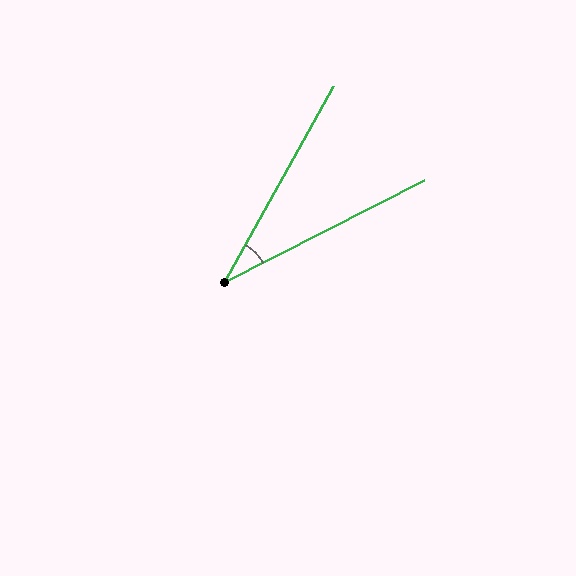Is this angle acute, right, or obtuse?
It is acute.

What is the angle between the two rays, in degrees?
Approximately 34 degrees.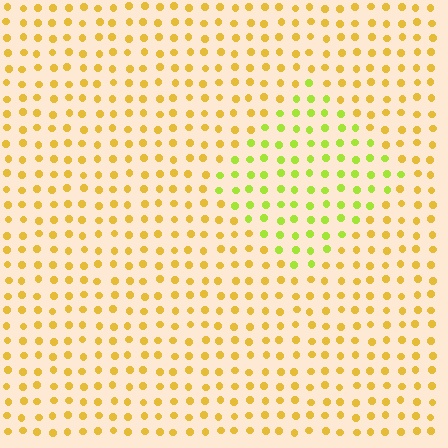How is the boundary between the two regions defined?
The boundary is defined purely by a slight shift in hue (about 38 degrees). Spacing, size, and orientation are identical on both sides.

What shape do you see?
I see a diamond.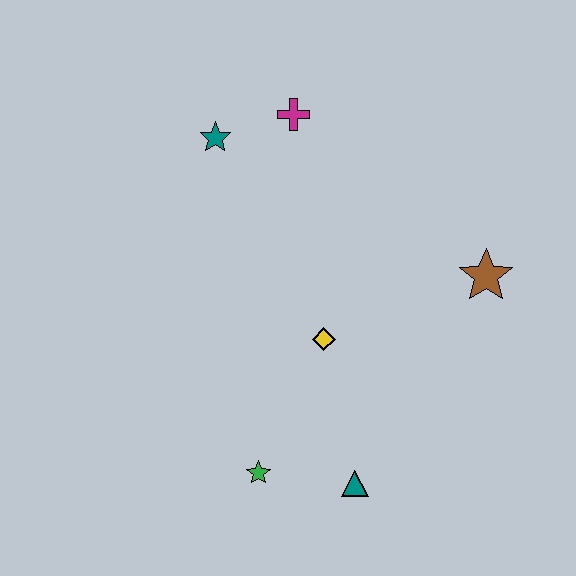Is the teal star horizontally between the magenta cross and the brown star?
No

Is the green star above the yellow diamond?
No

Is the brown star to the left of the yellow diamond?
No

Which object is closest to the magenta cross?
The teal star is closest to the magenta cross.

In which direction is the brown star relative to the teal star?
The brown star is to the right of the teal star.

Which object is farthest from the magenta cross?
The teal triangle is farthest from the magenta cross.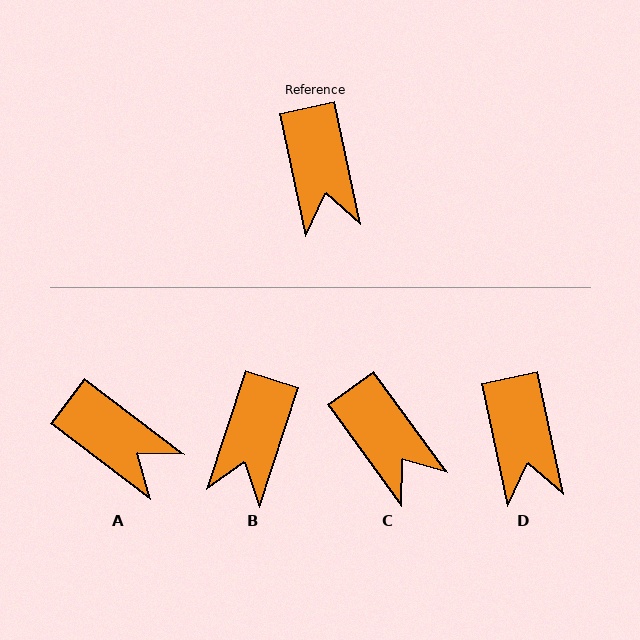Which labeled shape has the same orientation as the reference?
D.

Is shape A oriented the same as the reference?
No, it is off by about 41 degrees.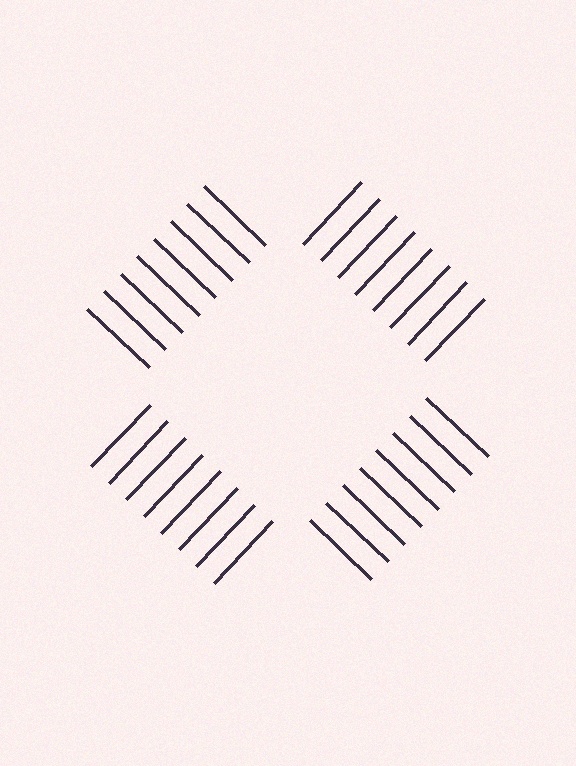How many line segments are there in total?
32 — 8 along each of the 4 edges.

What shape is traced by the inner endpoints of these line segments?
An illusory square — the line segments terminate on its edges but no continuous stroke is drawn.